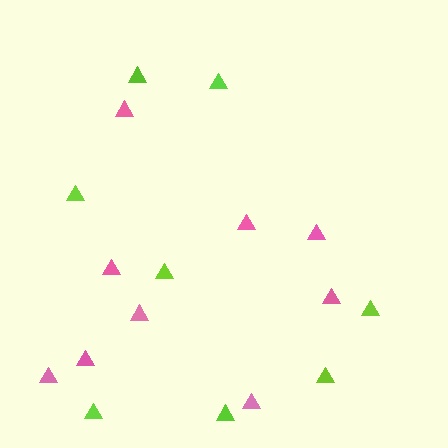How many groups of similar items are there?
There are 2 groups: one group of pink triangles (9) and one group of lime triangles (8).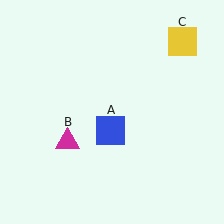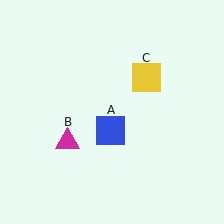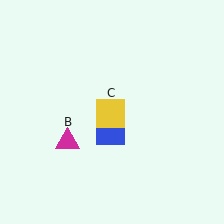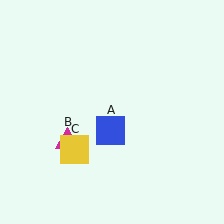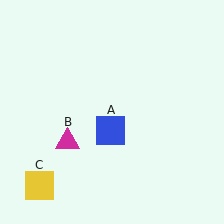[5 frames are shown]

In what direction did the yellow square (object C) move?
The yellow square (object C) moved down and to the left.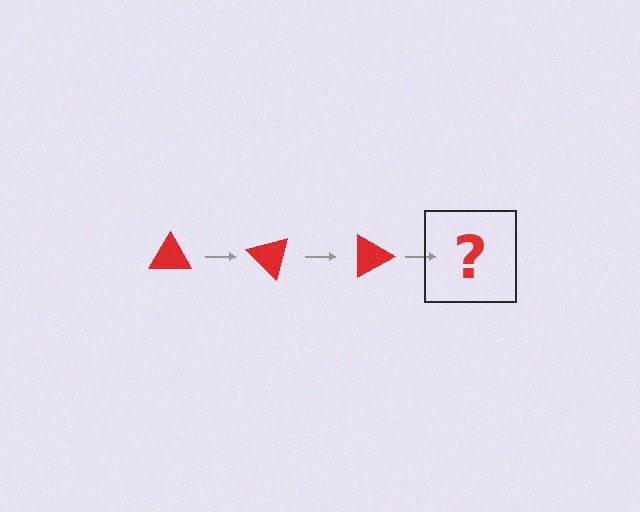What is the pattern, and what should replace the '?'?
The pattern is that the triangle rotates 45 degrees each step. The '?' should be a red triangle rotated 135 degrees.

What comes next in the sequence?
The next element should be a red triangle rotated 135 degrees.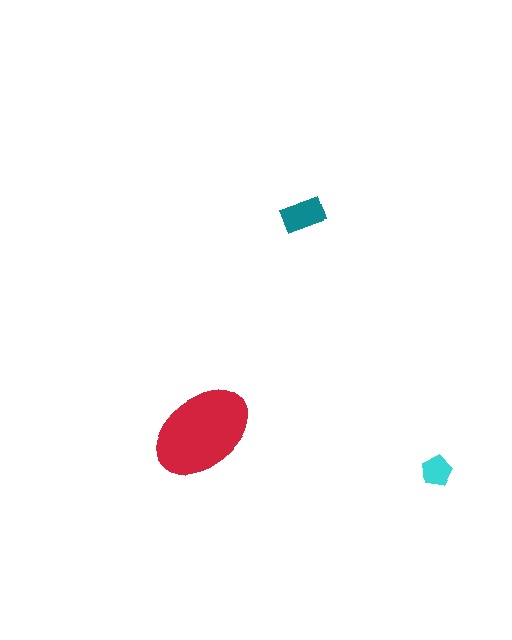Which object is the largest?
The red ellipse.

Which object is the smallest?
The cyan pentagon.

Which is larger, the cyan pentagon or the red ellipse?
The red ellipse.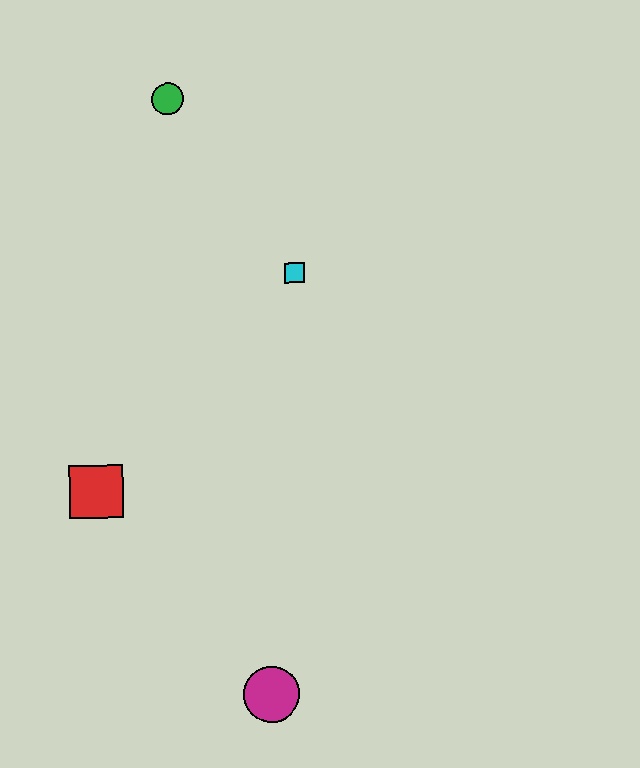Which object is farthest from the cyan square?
The magenta circle is farthest from the cyan square.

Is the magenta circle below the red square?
Yes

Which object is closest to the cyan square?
The green circle is closest to the cyan square.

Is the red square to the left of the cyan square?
Yes